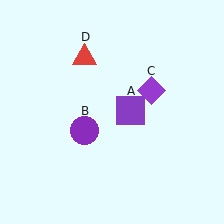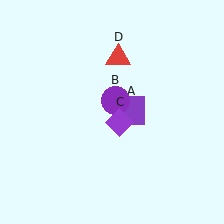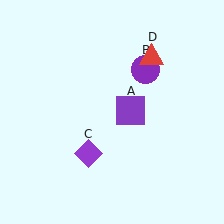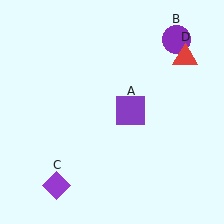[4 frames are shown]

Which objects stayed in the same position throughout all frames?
Purple square (object A) remained stationary.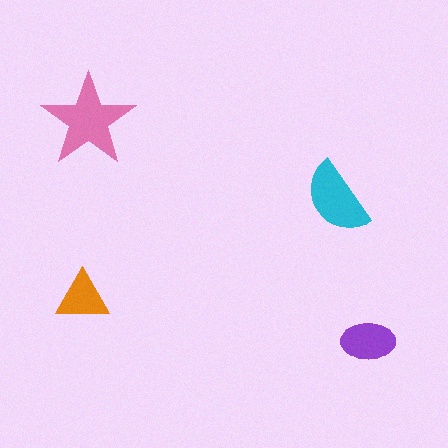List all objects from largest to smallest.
The pink star, the cyan semicircle, the purple ellipse, the orange triangle.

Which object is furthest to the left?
The orange triangle is leftmost.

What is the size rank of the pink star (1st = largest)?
1st.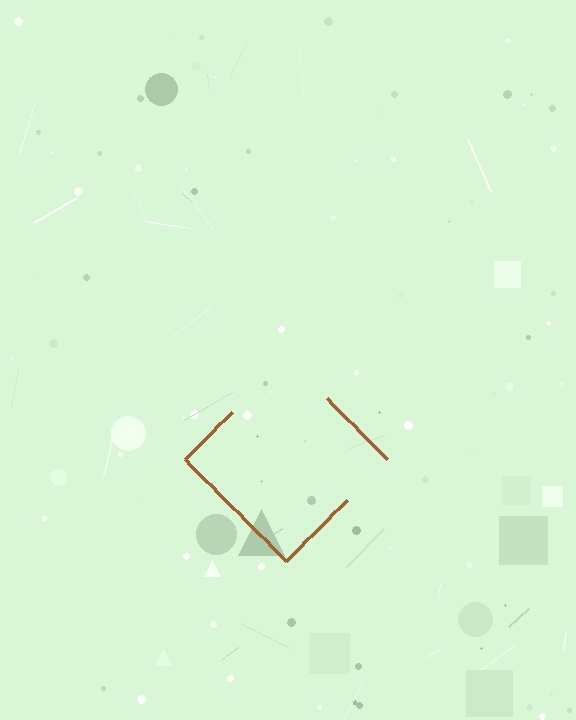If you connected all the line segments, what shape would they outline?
They would outline a diamond.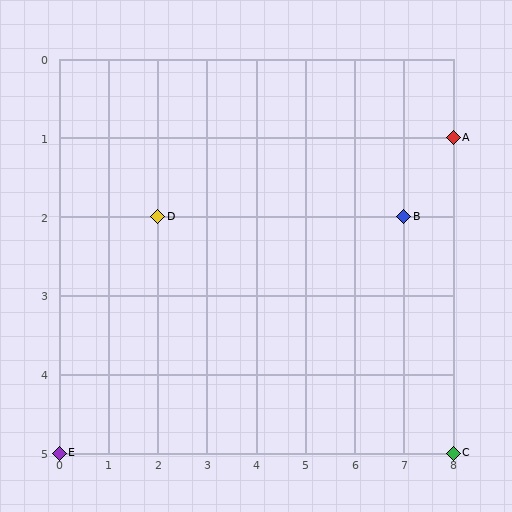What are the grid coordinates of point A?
Point A is at grid coordinates (8, 1).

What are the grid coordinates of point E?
Point E is at grid coordinates (0, 5).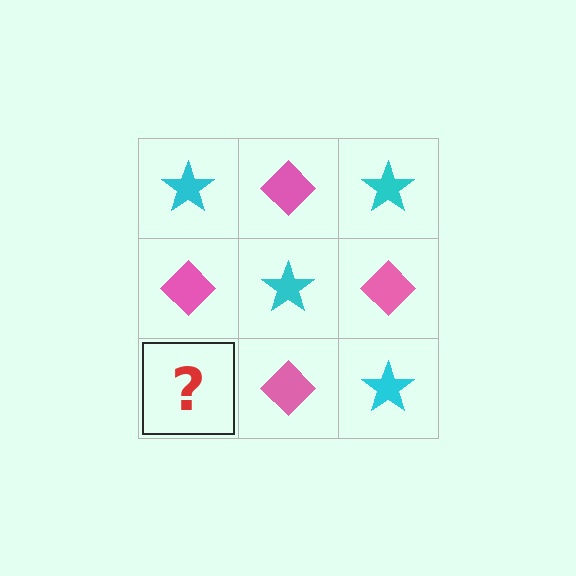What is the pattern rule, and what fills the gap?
The rule is that it alternates cyan star and pink diamond in a checkerboard pattern. The gap should be filled with a cyan star.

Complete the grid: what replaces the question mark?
The question mark should be replaced with a cyan star.